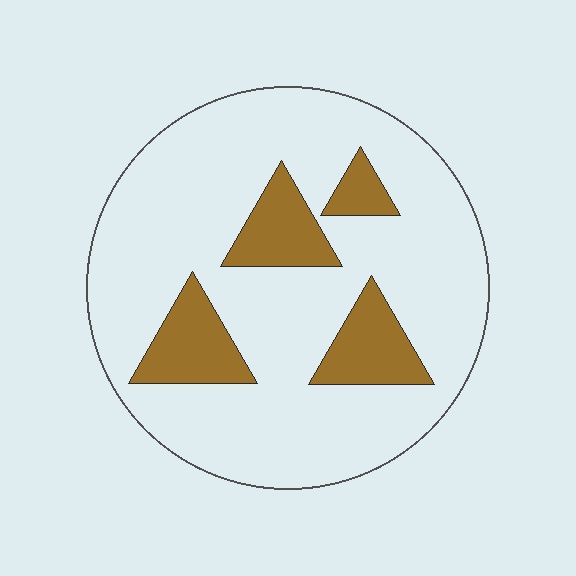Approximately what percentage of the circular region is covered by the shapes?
Approximately 20%.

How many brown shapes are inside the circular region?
4.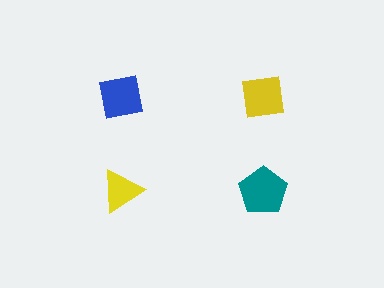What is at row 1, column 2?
A yellow square.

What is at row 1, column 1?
A blue square.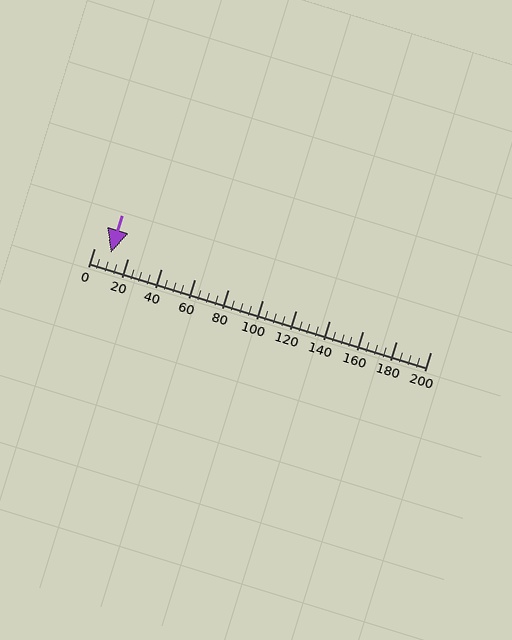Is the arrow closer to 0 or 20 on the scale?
The arrow is closer to 20.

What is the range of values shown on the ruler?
The ruler shows values from 0 to 200.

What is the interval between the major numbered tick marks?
The major tick marks are spaced 20 units apart.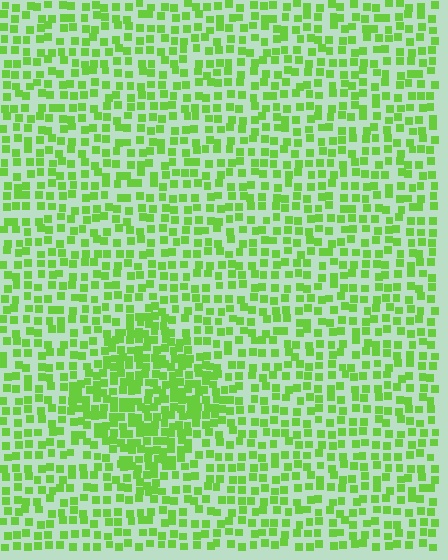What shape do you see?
I see a diamond.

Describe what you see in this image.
The image contains small lime elements arranged at two different densities. A diamond-shaped region is visible where the elements are more densely packed than the surrounding area.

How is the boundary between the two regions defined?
The boundary is defined by a change in element density (approximately 1.8x ratio). All elements are the same color, size, and shape.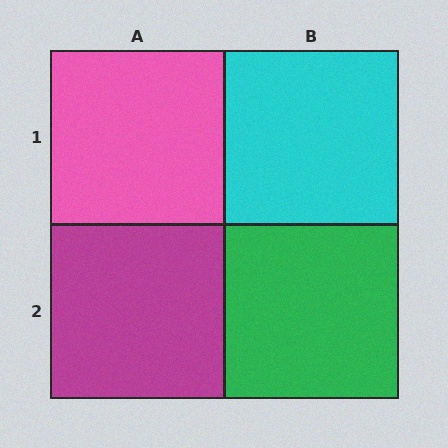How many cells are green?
1 cell is green.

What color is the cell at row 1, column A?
Pink.